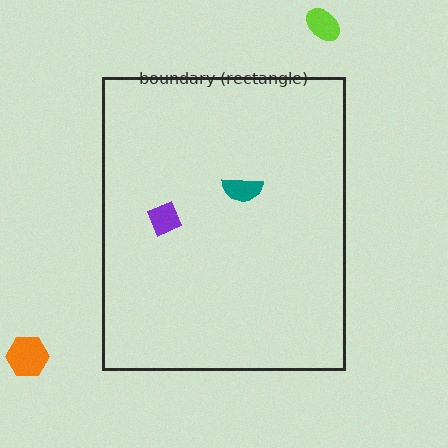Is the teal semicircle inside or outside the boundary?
Inside.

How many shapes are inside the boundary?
2 inside, 2 outside.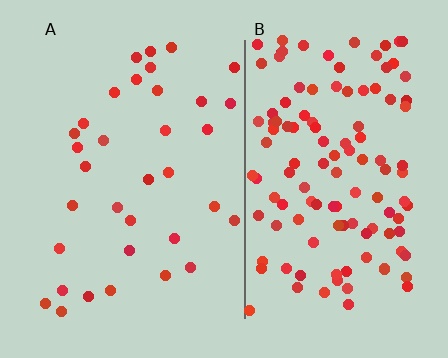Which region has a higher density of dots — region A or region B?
B (the right).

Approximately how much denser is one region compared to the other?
Approximately 3.6× — region B over region A.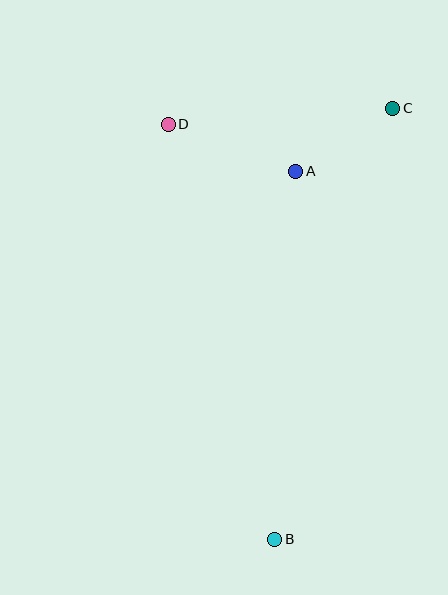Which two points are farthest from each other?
Points B and C are farthest from each other.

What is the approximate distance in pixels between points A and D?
The distance between A and D is approximately 136 pixels.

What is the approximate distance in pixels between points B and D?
The distance between B and D is approximately 429 pixels.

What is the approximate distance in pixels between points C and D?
The distance between C and D is approximately 225 pixels.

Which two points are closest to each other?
Points A and C are closest to each other.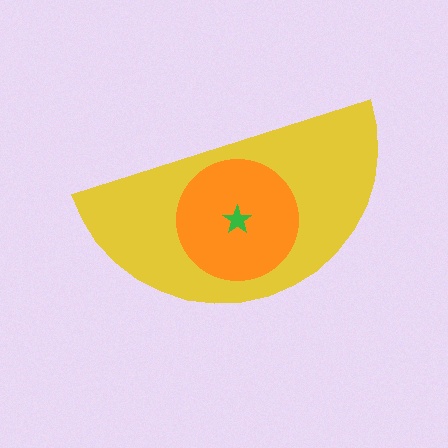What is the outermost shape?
The yellow semicircle.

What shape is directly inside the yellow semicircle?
The orange circle.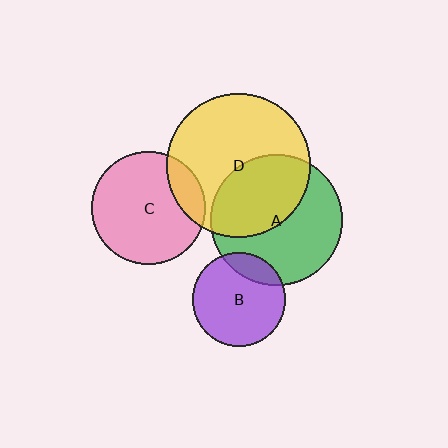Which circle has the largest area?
Circle D (yellow).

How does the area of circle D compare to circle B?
Approximately 2.4 times.